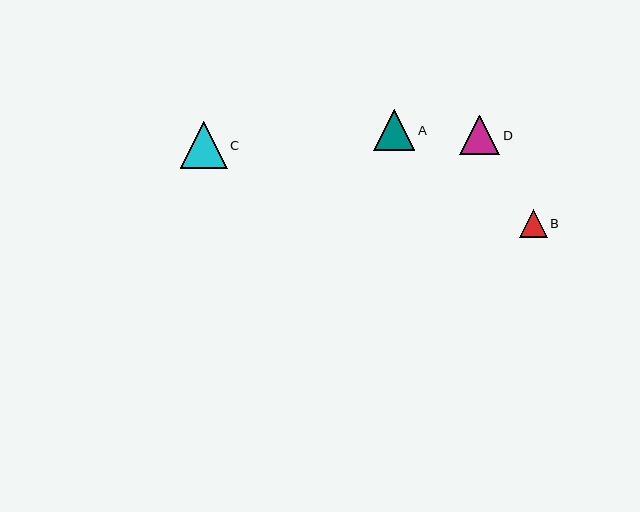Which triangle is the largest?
Triangle C is the largest with a size of approximately 47 pixels.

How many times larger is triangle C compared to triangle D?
Triangle C is approximately 1.2 times the size of triangle D.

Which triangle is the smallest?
Triangle B is the smallest with a size of approximately 28 pixels.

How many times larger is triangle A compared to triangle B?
Triangle A is approximately 1.5 times the size of triangle B.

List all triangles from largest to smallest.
From largest to smallest: C, A, D, B.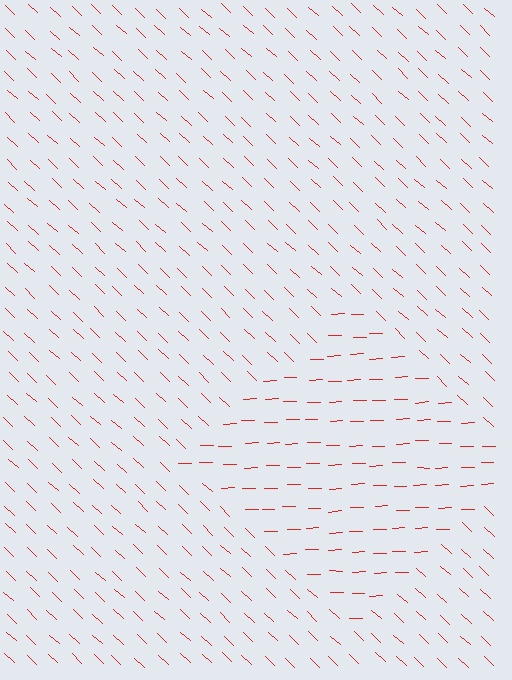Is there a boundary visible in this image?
Yes, there is a texture boundary formed by a change in line orientation.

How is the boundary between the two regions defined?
The boundary is defined purely by a change in line orientation (approximately 45 degrees difference). All lines are the same color and thickness.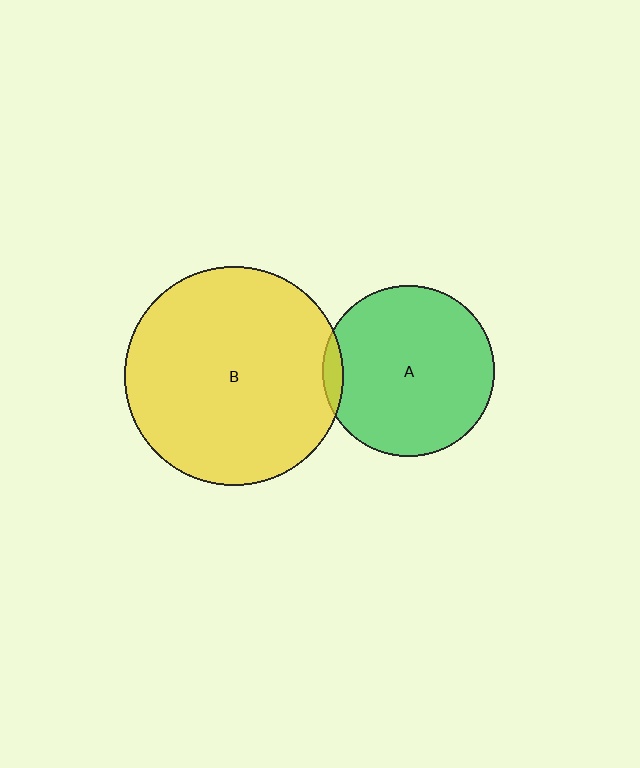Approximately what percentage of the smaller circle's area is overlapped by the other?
Approximately 5%.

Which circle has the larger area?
Circle B (yellow).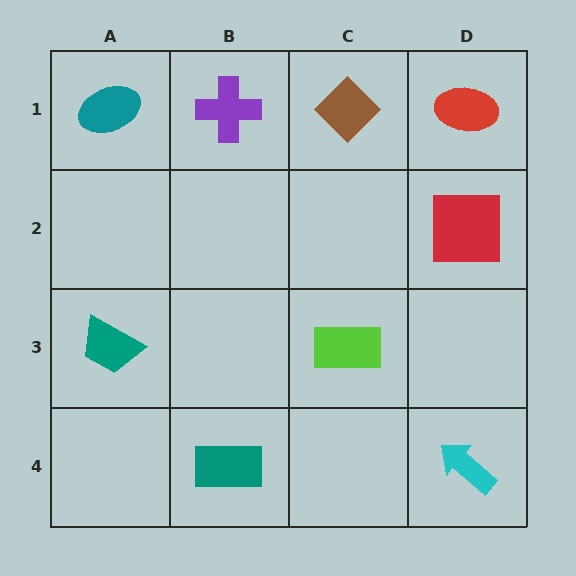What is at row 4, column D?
A cyan arrow.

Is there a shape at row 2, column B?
No, that cell is empty.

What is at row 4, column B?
A teal rectangle.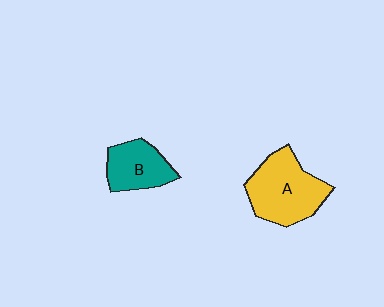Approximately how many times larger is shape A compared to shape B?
Approximately 1.5 times.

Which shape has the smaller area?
Shape B (teal).